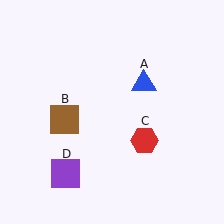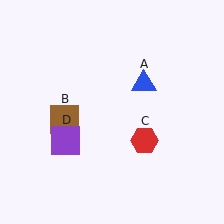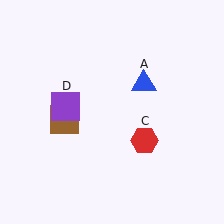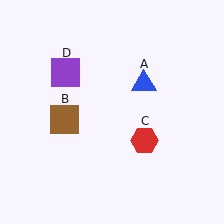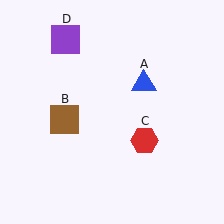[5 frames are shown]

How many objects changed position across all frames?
1 object changed position: purple square (object D).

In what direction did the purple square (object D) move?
The purple square (object D) moved up.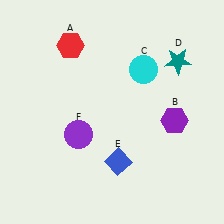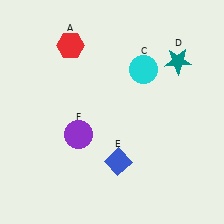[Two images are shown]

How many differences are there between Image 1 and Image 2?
There is 1 difference between the two images.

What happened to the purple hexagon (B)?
The purple hexagon (B) was removed in Image 2. It was in the bottom-right area of Image 1.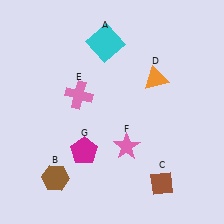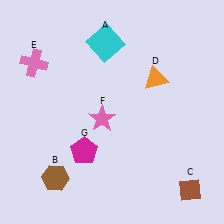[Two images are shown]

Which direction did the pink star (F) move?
The pink star (F) moved up.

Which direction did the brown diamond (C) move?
The brown diamond (C) moved right.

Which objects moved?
The objects that moved are: the brown diamond (C), the pink cross (E), the pink star (F).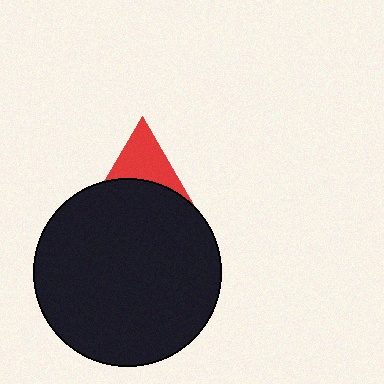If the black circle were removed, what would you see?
You would see the complete red triangle.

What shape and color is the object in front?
The object in front is a black circle.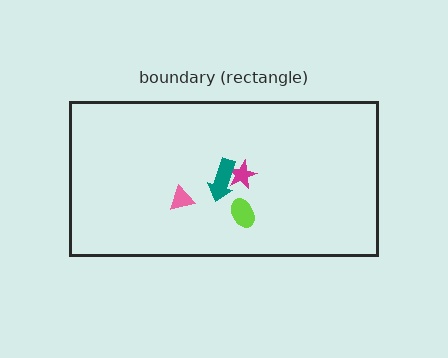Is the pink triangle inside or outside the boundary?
Inside.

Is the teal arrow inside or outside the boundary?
Inside.